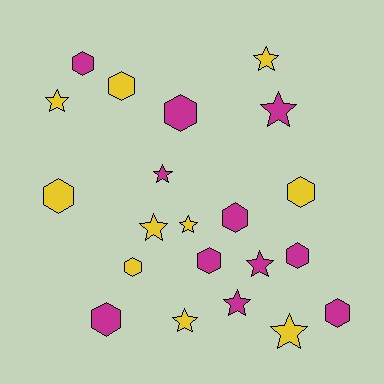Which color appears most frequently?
Magenta, with 11 objects.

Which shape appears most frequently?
Hexagon, with 11 objects.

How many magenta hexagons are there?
There are 7 magenta hexagons.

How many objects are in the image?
There are 21 objects.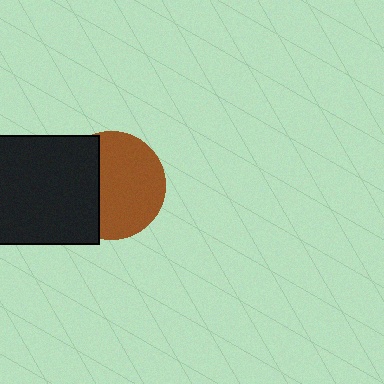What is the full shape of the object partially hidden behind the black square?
The partially hidden object is a brown circle.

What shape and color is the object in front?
The object in front is a black square.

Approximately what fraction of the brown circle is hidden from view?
Roughly 36% of the brown circle is hidden behind the black square.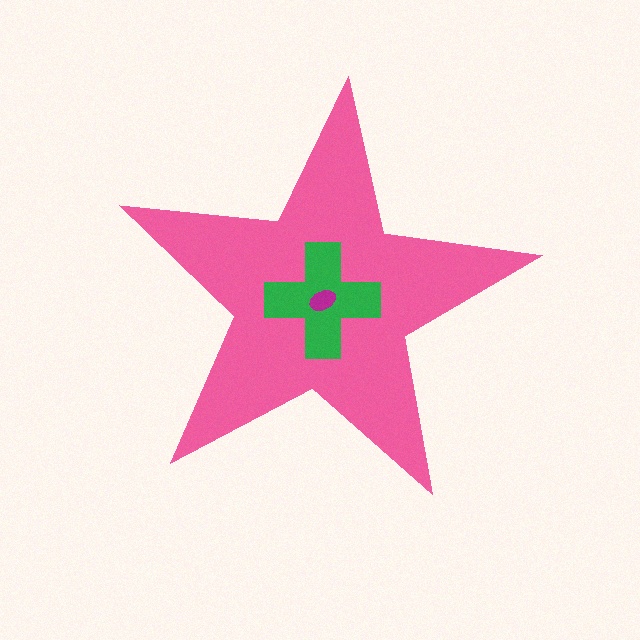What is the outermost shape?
The pink star.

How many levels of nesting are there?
3.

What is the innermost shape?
The magenta ellipse.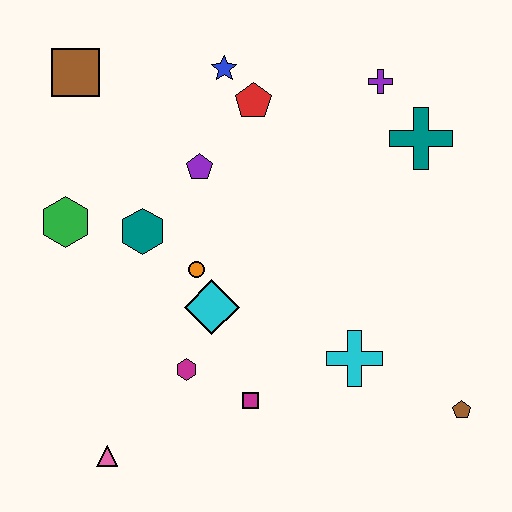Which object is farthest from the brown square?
The brown pentagon is farthest from the brown square.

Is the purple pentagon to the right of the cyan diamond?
No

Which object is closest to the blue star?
The red pentagon is closest to the blue star.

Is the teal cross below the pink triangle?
No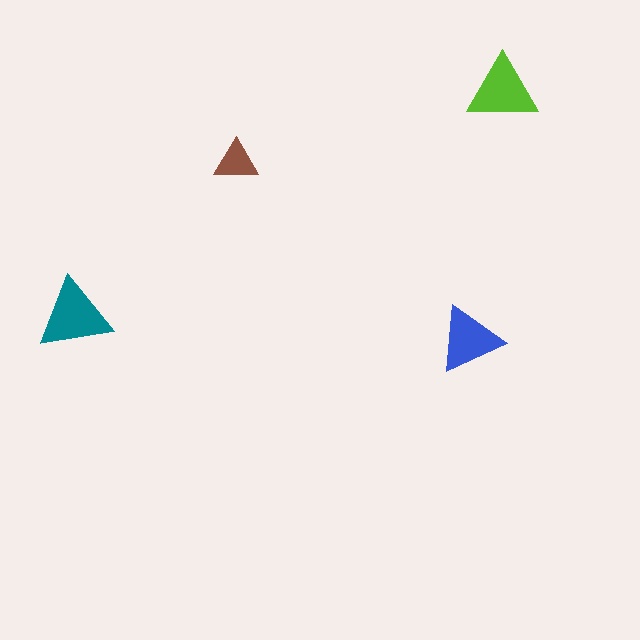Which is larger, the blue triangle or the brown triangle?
The blue one.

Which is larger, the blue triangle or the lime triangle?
The lime one.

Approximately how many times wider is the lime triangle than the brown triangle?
About 1.5 times wider.